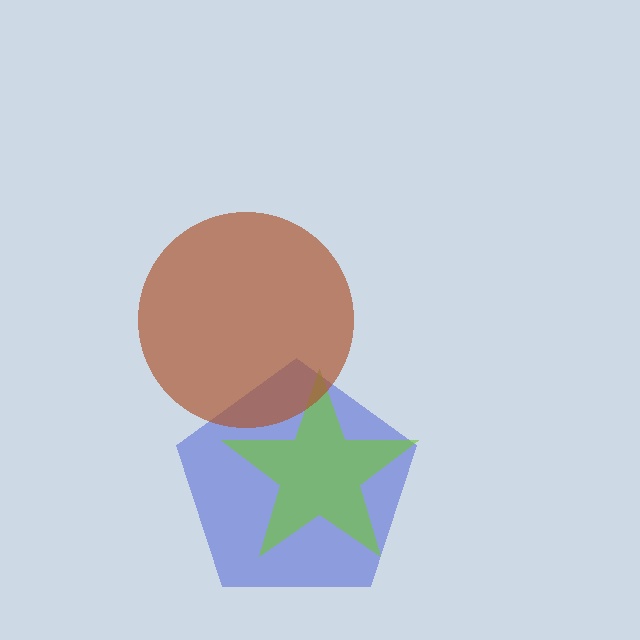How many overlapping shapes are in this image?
There are 3 overlapping shapes in the image.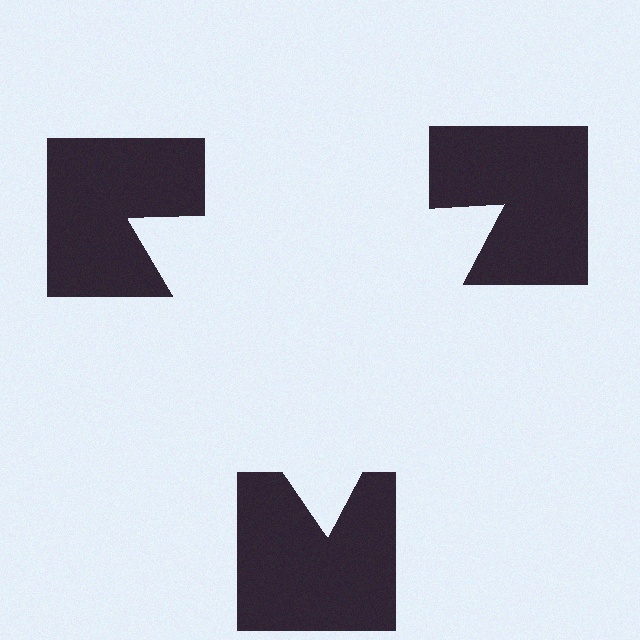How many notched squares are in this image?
There are 3 — one at each vertex of the illusory triangle.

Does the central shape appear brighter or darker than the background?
It typically appears slightly brighter than the background, even though no actual brightness change is drawn.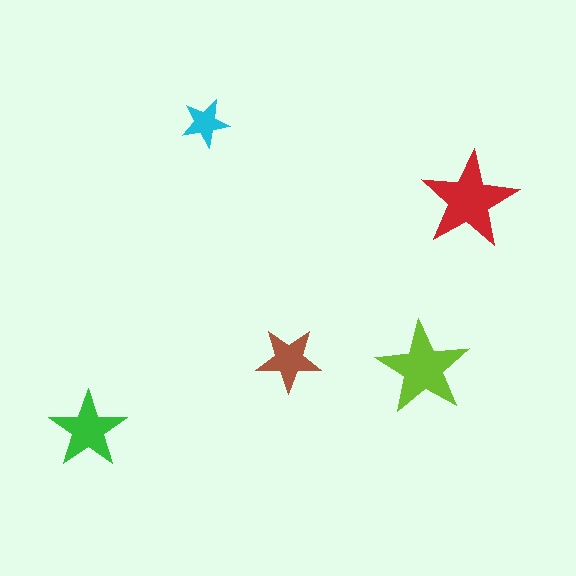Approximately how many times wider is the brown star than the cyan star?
About 1.5 times wider.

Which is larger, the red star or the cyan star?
The red one.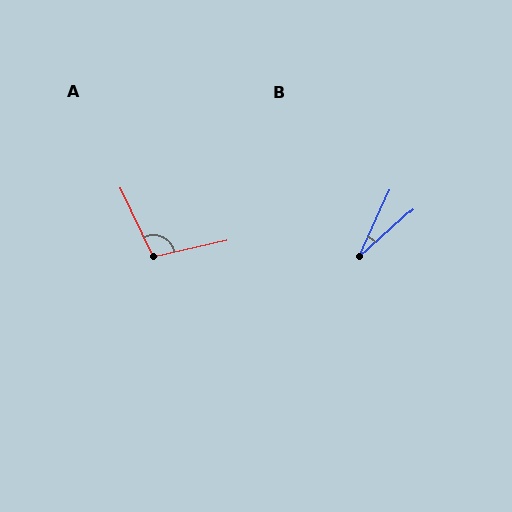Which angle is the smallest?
B, at approximately 24 degrees.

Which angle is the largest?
A, at approximately 103 degrees.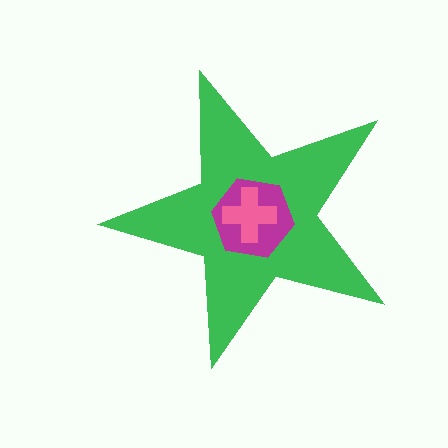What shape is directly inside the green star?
The magenta hexagon.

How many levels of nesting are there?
3.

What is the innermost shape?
The pink cross.